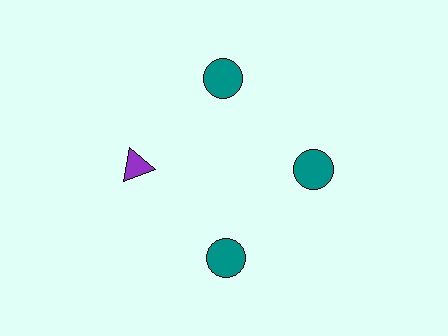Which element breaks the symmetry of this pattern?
The purple triangle at roughly the 9 o'clock position breaks the symmetry. All other shapes are teal circles.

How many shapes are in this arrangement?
There are 4 shapes arranged in a ring pattern.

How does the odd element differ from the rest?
It differs in both color (purple instead of teal) and shape (triangle instead of circle).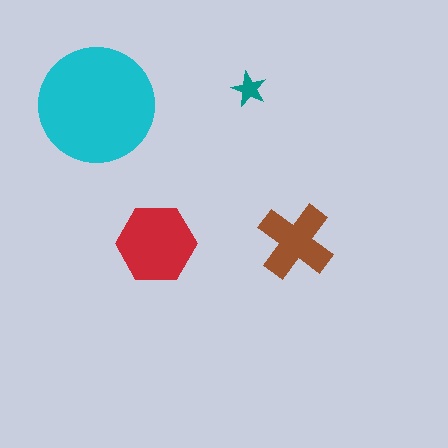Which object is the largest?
The cyan circle.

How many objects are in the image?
There are 4 objects in the image.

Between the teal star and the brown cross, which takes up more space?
The brown cross.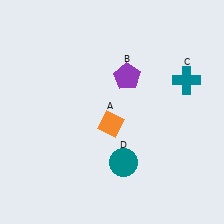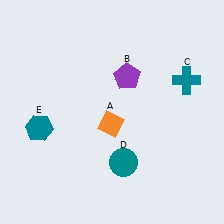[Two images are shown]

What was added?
A teal hexagon (E) was added in Image 2.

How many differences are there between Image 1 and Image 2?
There is 1 difference between the two images.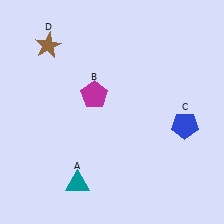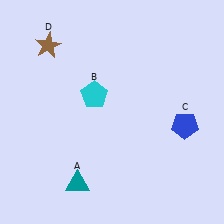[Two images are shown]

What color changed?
The pentagon (B) changed from magenta in Image 1 to cyan in Image 2.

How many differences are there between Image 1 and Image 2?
There is 1 difference between the two images.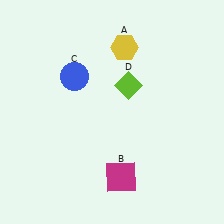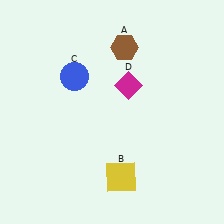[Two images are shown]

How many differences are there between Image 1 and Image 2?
There are 3 differences between the two images.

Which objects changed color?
A changed from yellow to brown. B changed from magenta to yellow. D changed from lime to magenta.